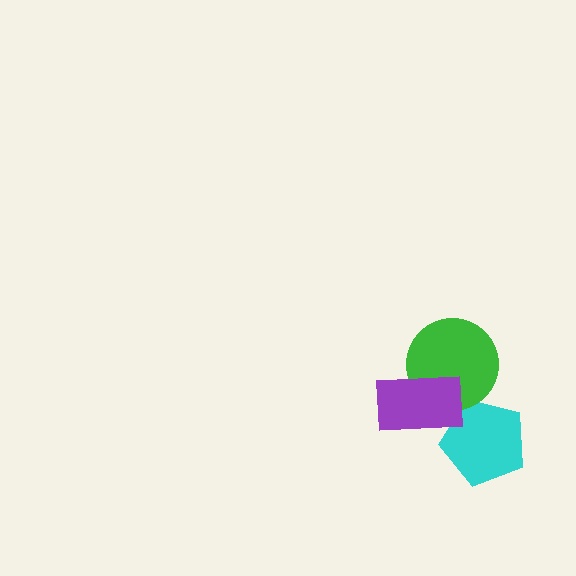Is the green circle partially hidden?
Yes, it is partially covered by another shape.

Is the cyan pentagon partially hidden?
Yes, it is partially covered by another shape.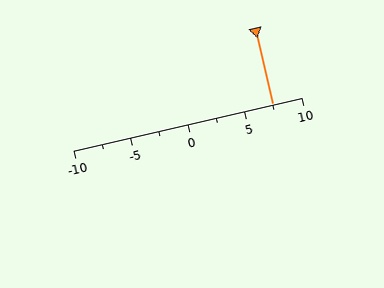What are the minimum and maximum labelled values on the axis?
The axis runs from -10 to 10.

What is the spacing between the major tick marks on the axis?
The major ticks are spaced 5 apart.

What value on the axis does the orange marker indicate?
The marker indicates approximately 7.5.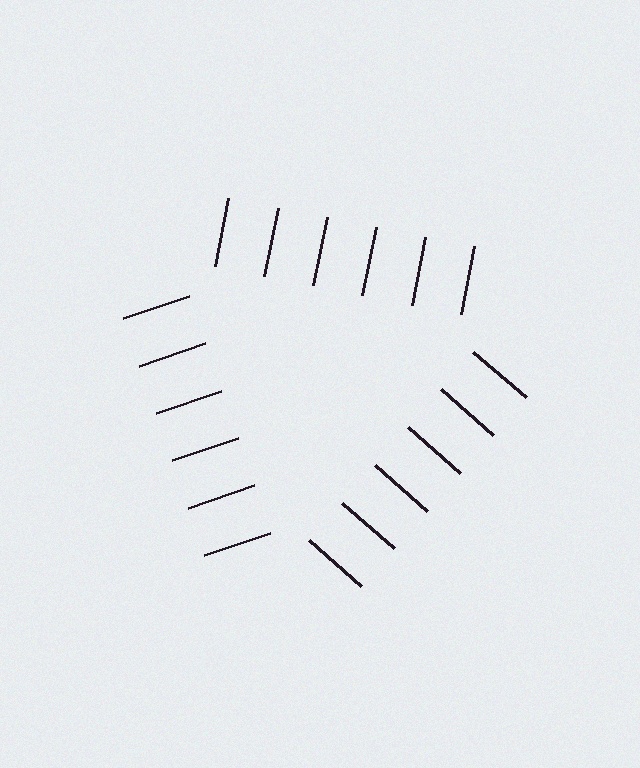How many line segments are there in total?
18 — 6 along each of the 3 edges.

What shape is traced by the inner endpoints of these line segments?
An illusory triangle — the line segments terminate on its edges but no continuous stroke is drawn.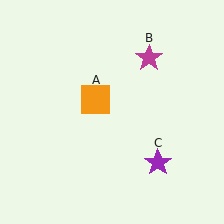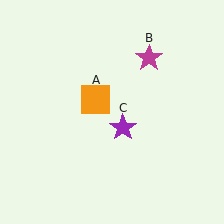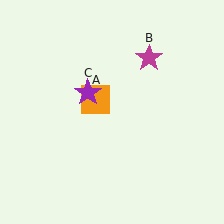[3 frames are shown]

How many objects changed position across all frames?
1 object changed position: purple star (object C).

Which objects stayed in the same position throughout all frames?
Orange square (object A) and magenta star (object B) remained stationary.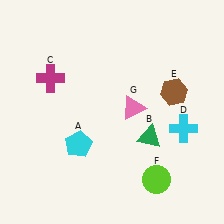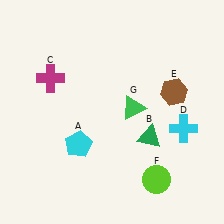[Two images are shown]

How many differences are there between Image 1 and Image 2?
There is 1 difference between the two images.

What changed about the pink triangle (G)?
In Image 1, G is pink. In Image 2, it changed to green.